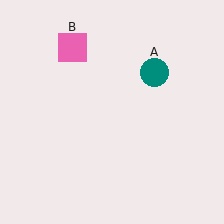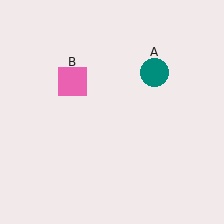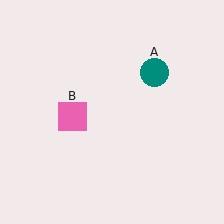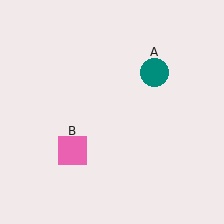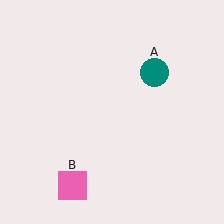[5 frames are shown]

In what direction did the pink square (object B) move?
The pink square (object B) moved down.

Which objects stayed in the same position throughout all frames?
Teal circle (object A) remained stationary.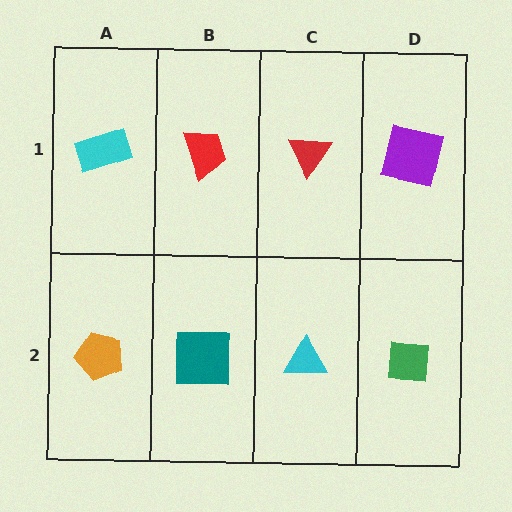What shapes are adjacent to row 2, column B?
A red trapezoid (row 1, column B), an orange pentagon (row 2, column A), a cyan triangle (row 2, column C).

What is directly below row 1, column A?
An orange pentagon.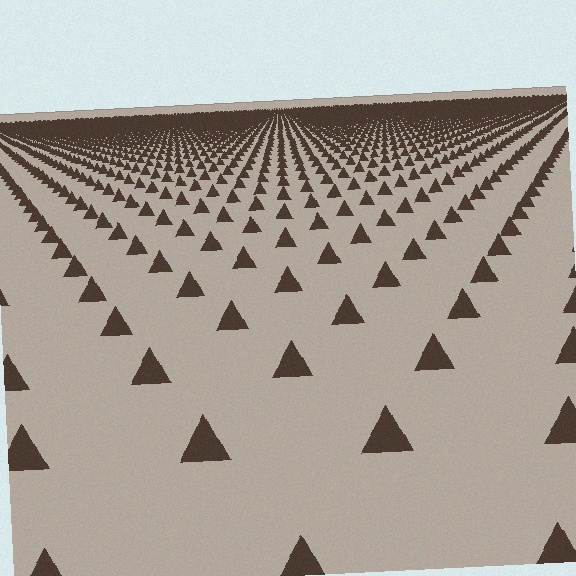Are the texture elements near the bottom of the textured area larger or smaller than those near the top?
Larger. Near the bottom, elements are closer to the viewer and appear at a bigger on-screen size.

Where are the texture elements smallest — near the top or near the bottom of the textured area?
Near the top.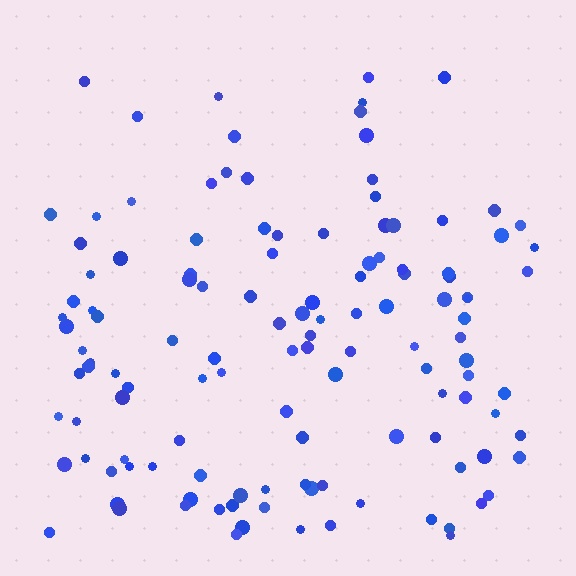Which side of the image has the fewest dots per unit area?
The top.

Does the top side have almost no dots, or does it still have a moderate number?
Still a moderate number, just noticeably fewer than the bottom.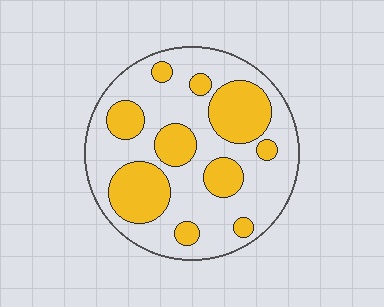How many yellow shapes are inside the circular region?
10.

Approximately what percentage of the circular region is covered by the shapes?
Approximately 35%.